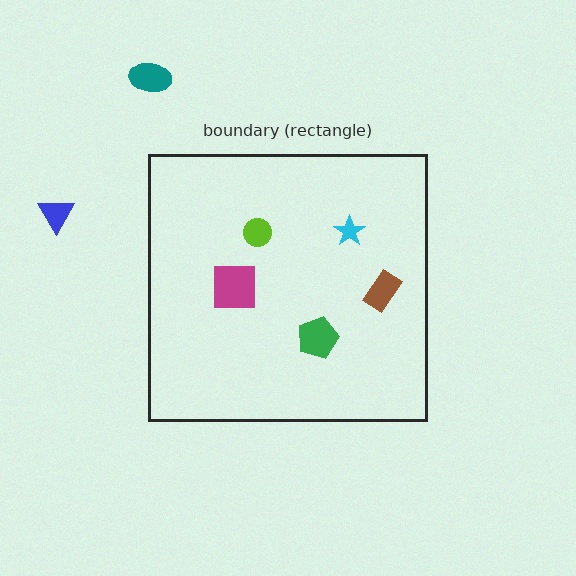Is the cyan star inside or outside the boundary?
Inside.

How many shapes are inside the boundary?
5 inside, 2 outside.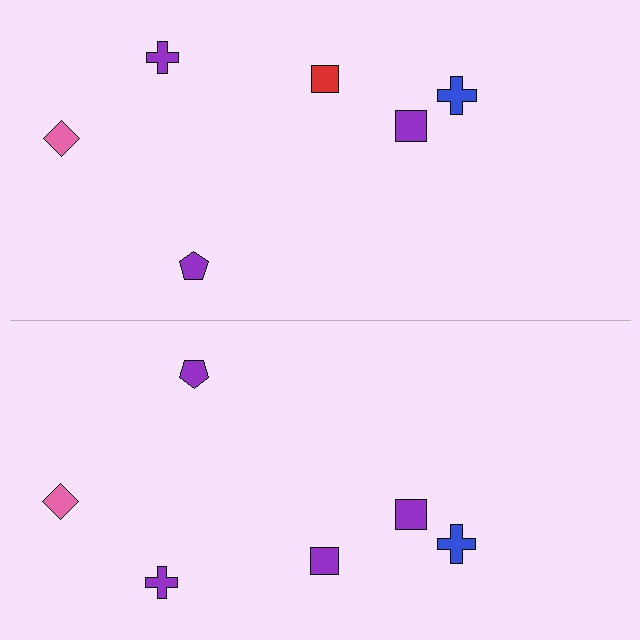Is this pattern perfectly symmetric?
No, the pattern is not perfectly symmetric. The purple square on the bottom side breaks the symmetry — its mirror counterpart is red.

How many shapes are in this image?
There are 12 shapes in this image.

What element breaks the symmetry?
The purple square on the bottom side breaks the symmetry — its mirror counterpart is red.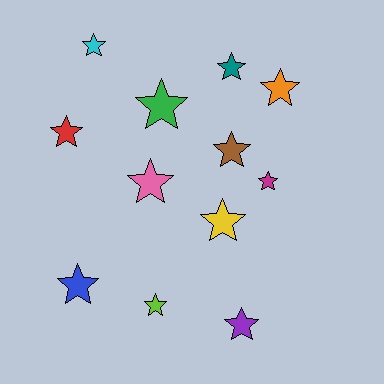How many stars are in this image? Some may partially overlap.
There are 12 stars.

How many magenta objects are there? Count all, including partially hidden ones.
There is 1 magenta object.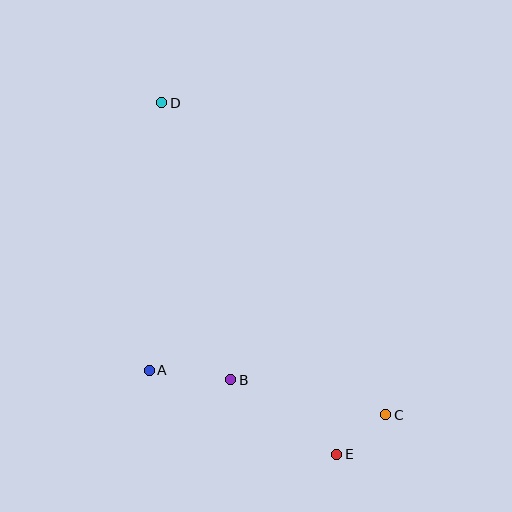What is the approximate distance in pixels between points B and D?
The distance between B and D is approximately 285 pixels.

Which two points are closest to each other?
Points C and E are closest to each other.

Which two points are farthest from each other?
Points D and E are farthest from each other.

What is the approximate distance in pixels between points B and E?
The distance between B and E is approximately 130 pixels.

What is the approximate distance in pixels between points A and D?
The distance between A and D is approximately 268 pixels.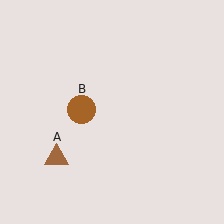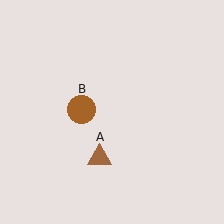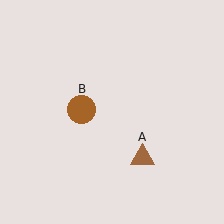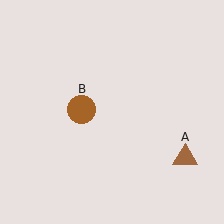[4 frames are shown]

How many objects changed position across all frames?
1 object changed position: brown triangle (object A).